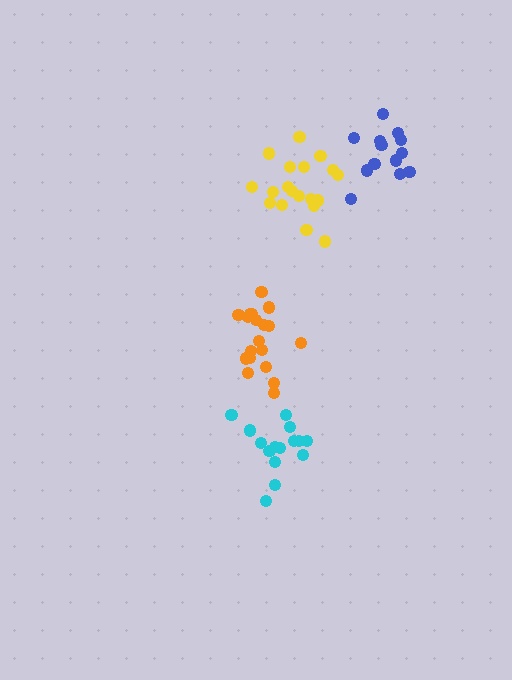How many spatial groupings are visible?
There are 4 spatial groupings.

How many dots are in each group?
Group 1: 13 dots, Group 2: 15 dots, Group 3: 19 dots, Group 4: 19 dots (66 total).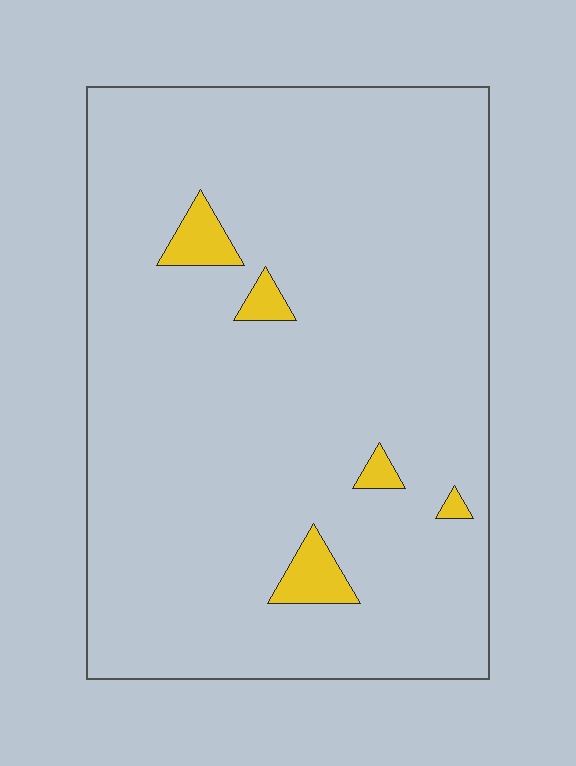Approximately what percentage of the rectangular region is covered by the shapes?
Approximately 5%.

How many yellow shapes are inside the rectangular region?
5.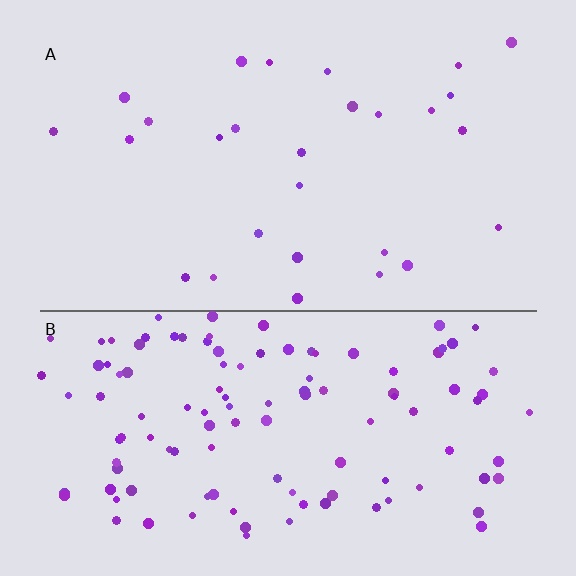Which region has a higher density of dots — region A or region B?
B (the bottom).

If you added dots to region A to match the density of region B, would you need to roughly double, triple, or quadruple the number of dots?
Approximately quadruple.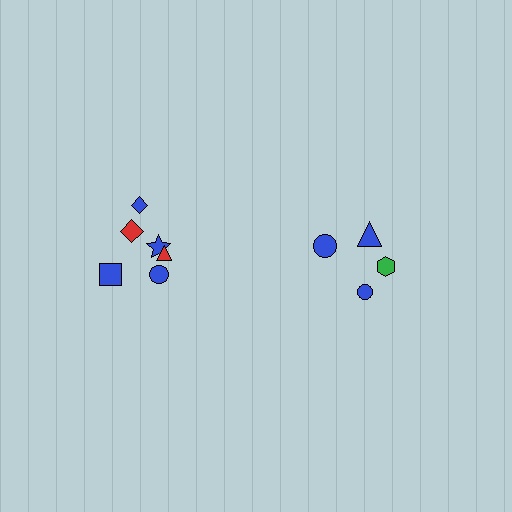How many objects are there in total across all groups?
There are 10 objects.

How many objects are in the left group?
There are 6 objects.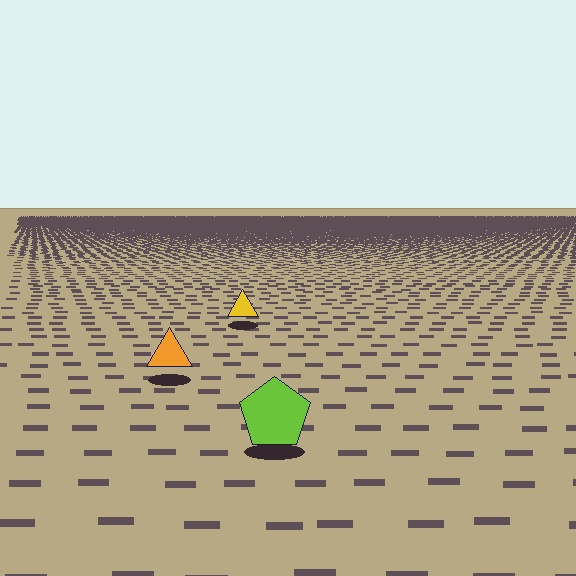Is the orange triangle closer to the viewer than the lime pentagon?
No. The lime pentagon is closer — you can tell from the texture gradient: the ground texture is coarser near it.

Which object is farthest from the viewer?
The yellow triangle is farthest from the viewer. It appears smaller and the ground texture around it is denser.